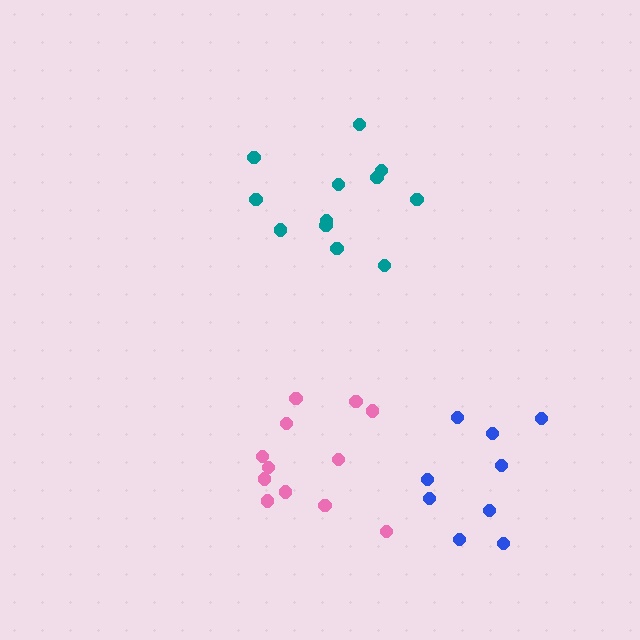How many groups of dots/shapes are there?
There are 3 groups.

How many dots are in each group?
Group 1: 9 dots, Group 2: 12 dots, Group 3: 12 dots (33 total).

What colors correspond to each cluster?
The clusters are colored: blue, teal, pink.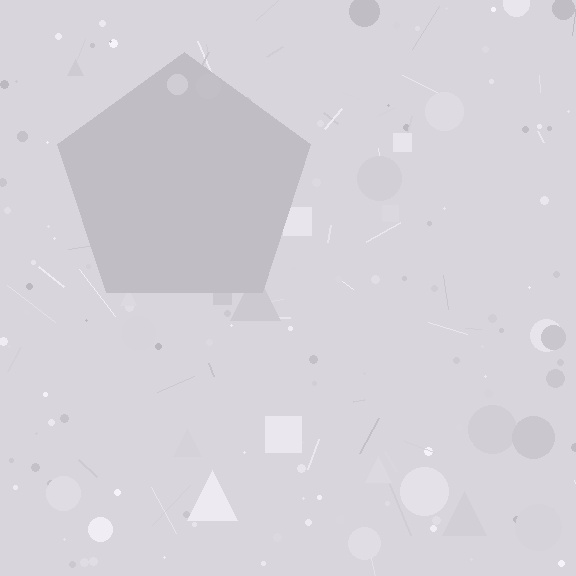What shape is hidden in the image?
A pentagon is hidden in the image.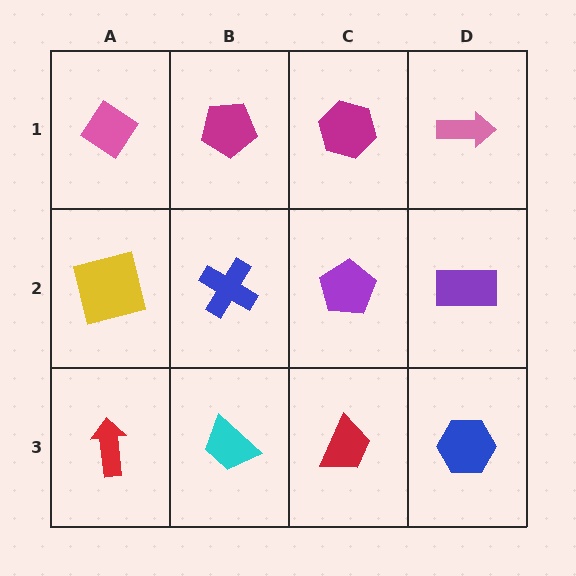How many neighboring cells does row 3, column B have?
3.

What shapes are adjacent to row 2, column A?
A pink diamond (row 1, column A), a red arrow (row 3, column A), a blue cross (row 2, column B).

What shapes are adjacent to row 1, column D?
A purple rectangle (row 2, column D), a magenta hexagon (row 1, column C).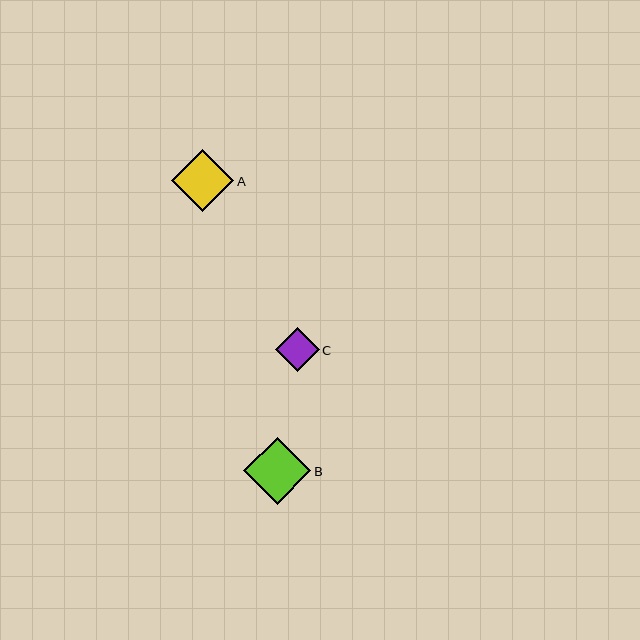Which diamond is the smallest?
Diamond C is the smallest with a size of approximately 44 pixels.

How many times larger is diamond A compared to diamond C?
Diamond A is approximately 1.4 times the size of diamond C.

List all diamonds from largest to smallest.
From largest to smallest: B, A, C.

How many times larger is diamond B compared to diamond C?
Diamond B is approximately 1.5 times the size of diamond C.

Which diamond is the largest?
Diamond B is the largest with a size of approximately 67 pixels.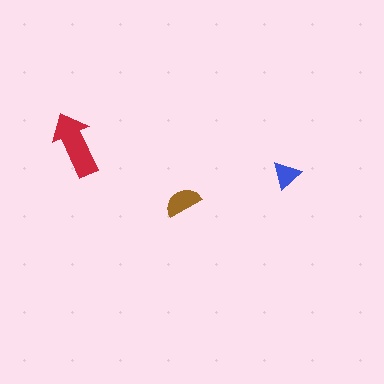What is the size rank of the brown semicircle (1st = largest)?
2nd.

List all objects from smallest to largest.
The blue triangle, the brown semicircle, the red arrow.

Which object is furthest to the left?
The red arrow is leftmost.